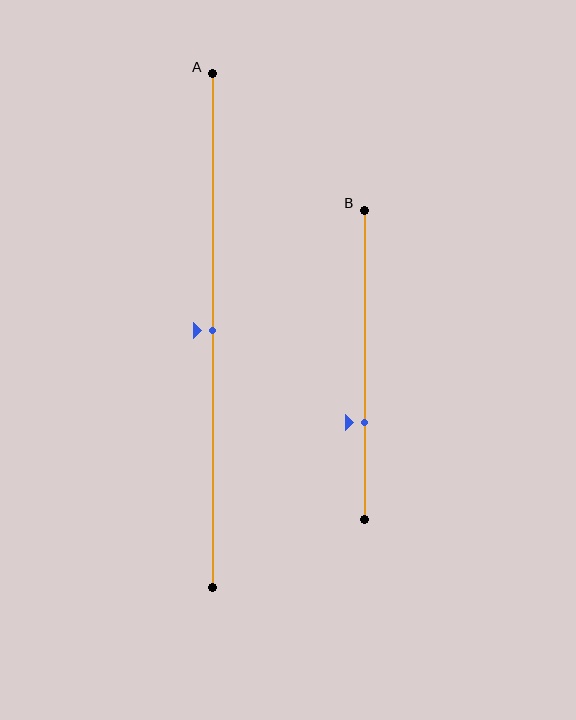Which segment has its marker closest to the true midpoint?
Segment A has its marker closest to the true midpoint.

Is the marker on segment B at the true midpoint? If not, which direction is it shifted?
No, the marker on segment B is shifted downward by about 19% of the segment length.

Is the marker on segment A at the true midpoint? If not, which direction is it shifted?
Yes, the marker on segment A is at the true midpoint.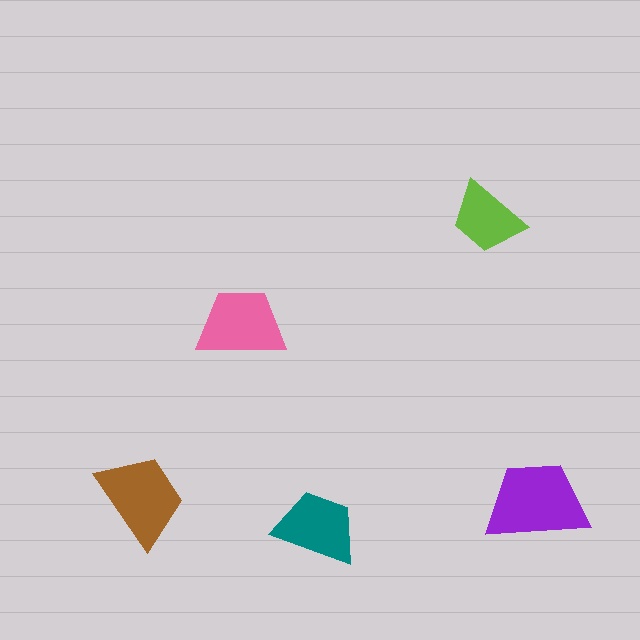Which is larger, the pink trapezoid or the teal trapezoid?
The pink one.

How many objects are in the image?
There are 5 objects in the image.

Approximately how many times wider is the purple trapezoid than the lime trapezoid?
About 1.5 times wider.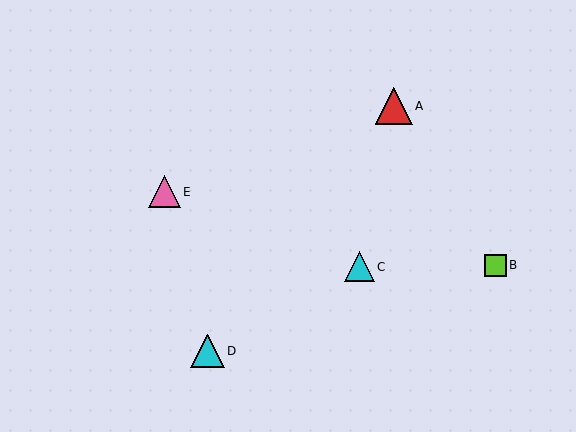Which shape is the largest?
The red triangle (labeled A) is the largest.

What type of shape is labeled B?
Shape B is a lime square.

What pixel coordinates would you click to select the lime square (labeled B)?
Click at (495, 265) to select the lime square B.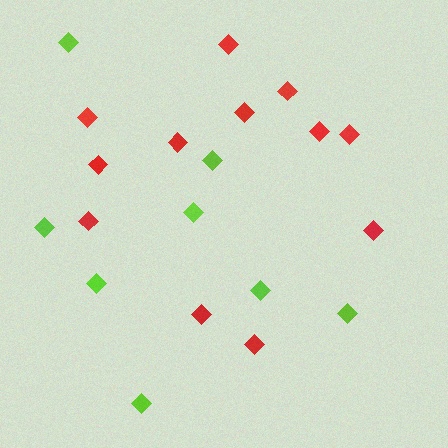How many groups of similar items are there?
There are 2 groups: one group of red diamonds (12) and one group of lime diamonds (8).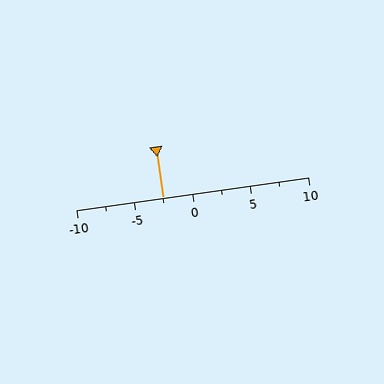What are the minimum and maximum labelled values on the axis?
The axis runs from -10 to 10.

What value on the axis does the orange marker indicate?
The marker indicates approximately -2.5.